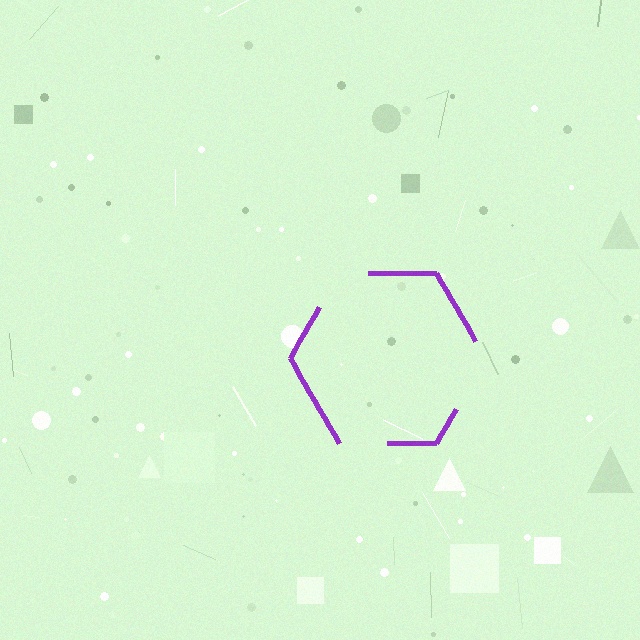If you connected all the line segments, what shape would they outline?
They would outline a hexagon.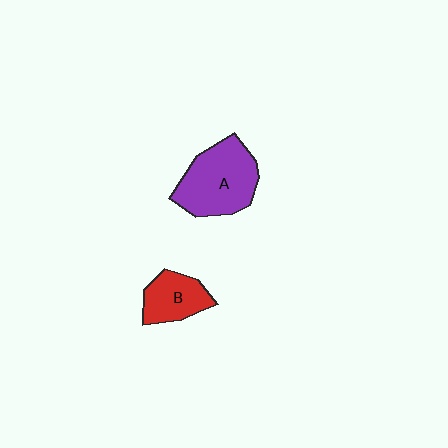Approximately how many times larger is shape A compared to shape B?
Approximately 1.8 times.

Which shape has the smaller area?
Shape B (red).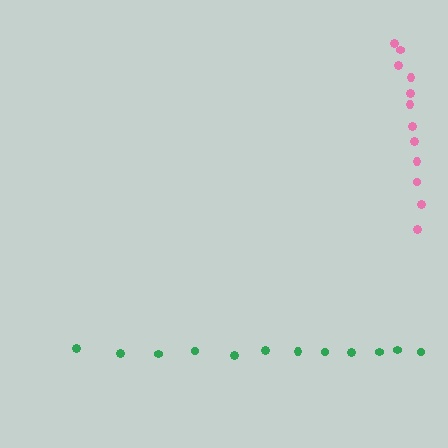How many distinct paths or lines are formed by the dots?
There are 2 distinct paths.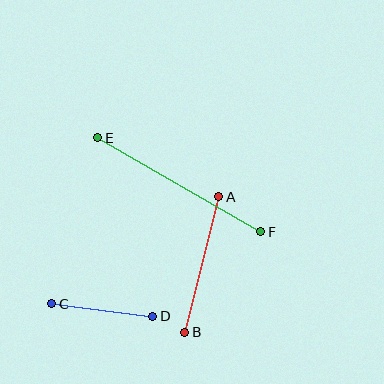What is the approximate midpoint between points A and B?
The midpoint is at approximately (202, 264) pixels.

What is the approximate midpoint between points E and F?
The midpoint is at approximately (179, 185) pixels.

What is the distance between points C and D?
The distance is approximately 102 pixels.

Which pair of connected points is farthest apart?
Points E and F are farthest apart.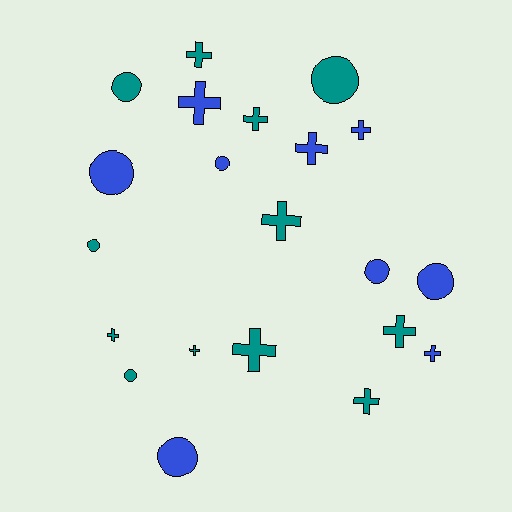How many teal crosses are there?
There are 8 teal crosses.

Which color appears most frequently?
Teal, with 12 objects.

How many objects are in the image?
There are 21 objects.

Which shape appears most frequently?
Cross, with 12 objects.